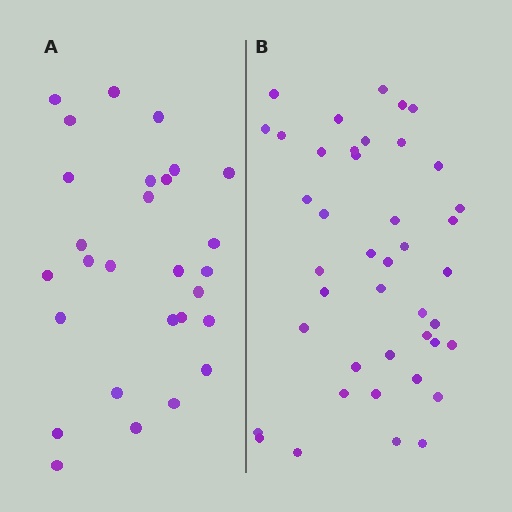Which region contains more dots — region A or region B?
Region B (the right region) has more dots.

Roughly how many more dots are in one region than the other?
Region B has approximately 15 more dots than region A.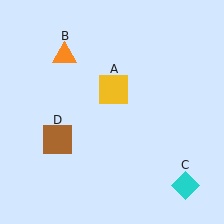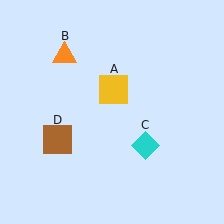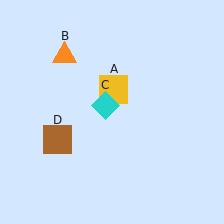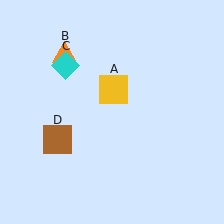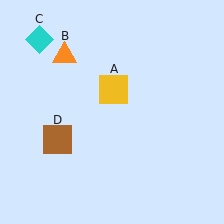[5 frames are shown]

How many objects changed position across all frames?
1 object changed position: cyan diamond (object C).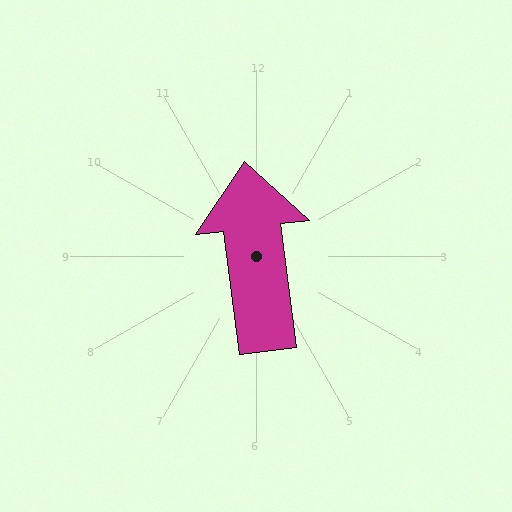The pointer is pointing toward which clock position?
Roughly 12 o'clock.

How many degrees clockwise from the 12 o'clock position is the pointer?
Approximately 353 degrees.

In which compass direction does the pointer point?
North.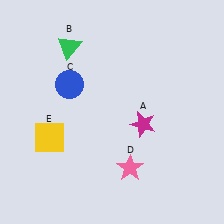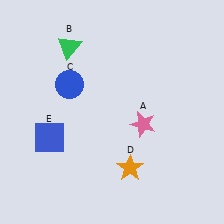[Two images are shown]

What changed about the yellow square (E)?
In Image 1, E is yellow. In Image 2, it changed to blue.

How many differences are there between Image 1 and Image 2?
There are 3 differences between the two images.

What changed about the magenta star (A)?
In Image 1, A is magenta. In Image 2, it changed to pink.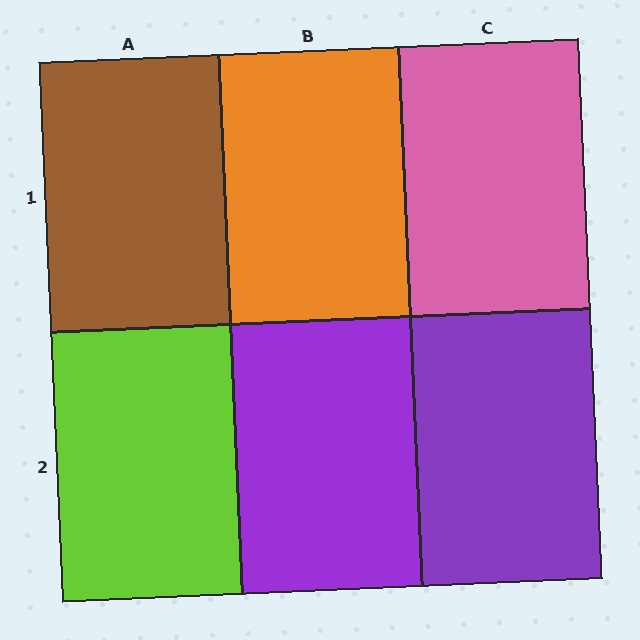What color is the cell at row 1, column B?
Orange.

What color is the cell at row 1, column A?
Brown.